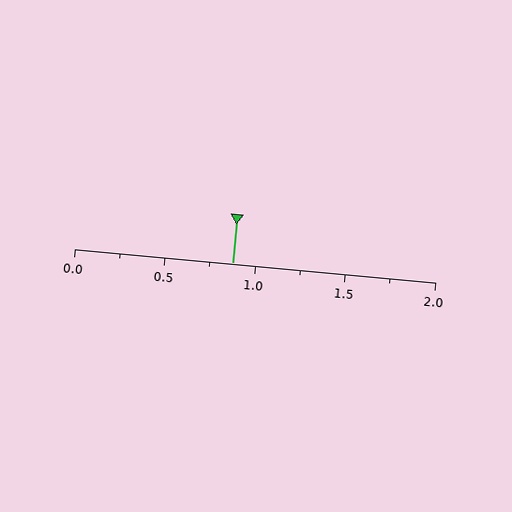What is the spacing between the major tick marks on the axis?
The major ticks are spaced 0.5 apart.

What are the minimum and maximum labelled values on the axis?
The axis runs from 0.0 to 2.0.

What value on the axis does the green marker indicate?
The marker indicates approximately 0.88.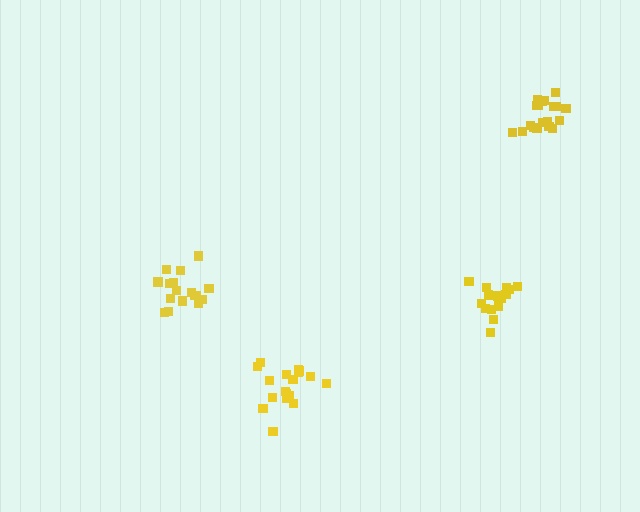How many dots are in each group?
Group 1: 15 dots, Group 2: 20 dots, Group 3: 18 dots, Group 4: 17 dots (70 total).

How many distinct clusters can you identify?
There are 4 distinct clusters.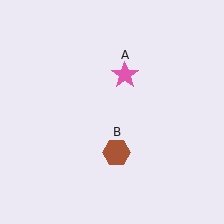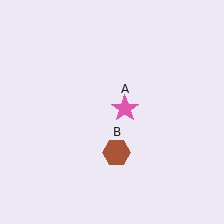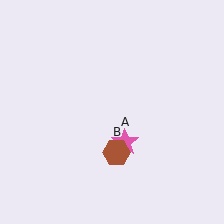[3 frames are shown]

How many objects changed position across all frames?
1 object changed position: pink star (object A).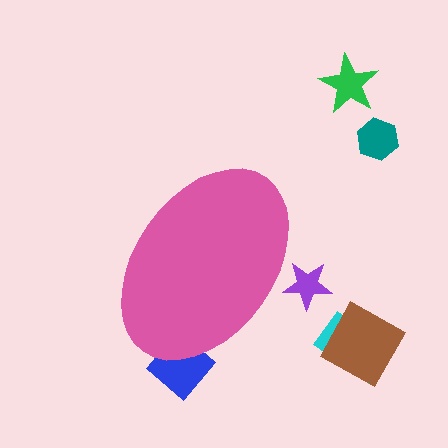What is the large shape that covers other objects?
A pink ellipse.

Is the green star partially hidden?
No, the green star is fully visible.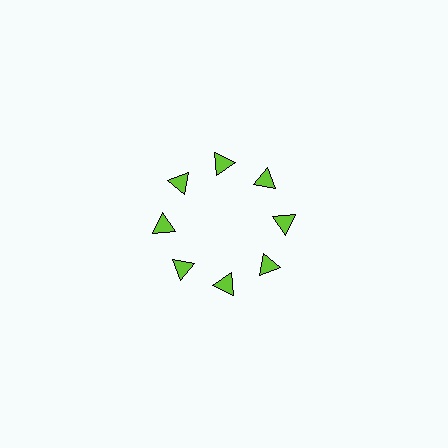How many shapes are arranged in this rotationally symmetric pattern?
There are 8 shapes, arranged in 8 groups of 1.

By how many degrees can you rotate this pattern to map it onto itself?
The pattern maps onto itself every 45 degrees of rotation.